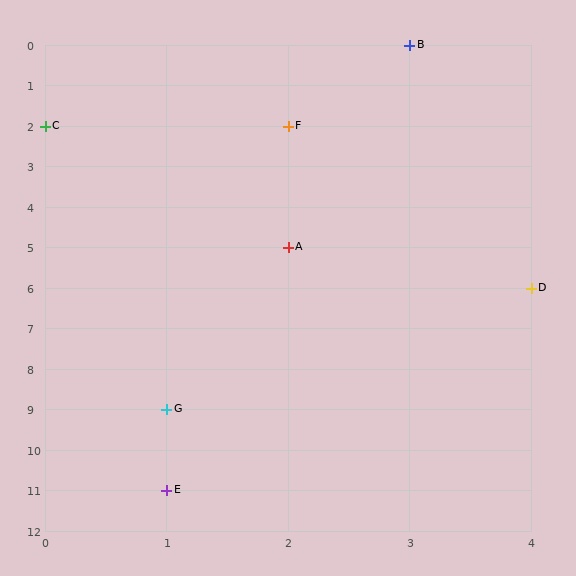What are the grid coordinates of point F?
Point F is at grid coordinates (2, 2).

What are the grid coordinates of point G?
Point G is at grid coordinates (1, 9).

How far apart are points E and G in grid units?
Points E and G are 2 rows apart.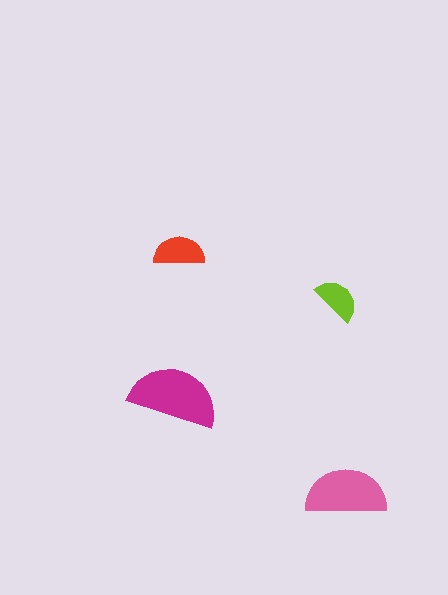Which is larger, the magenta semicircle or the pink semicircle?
The magenta one.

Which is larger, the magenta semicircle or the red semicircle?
The magenta one.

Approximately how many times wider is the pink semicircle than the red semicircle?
About 1.5 times wider.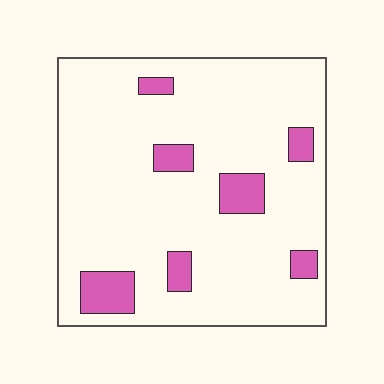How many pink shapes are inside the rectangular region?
7.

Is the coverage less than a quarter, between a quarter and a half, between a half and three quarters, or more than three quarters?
Less than a quarter.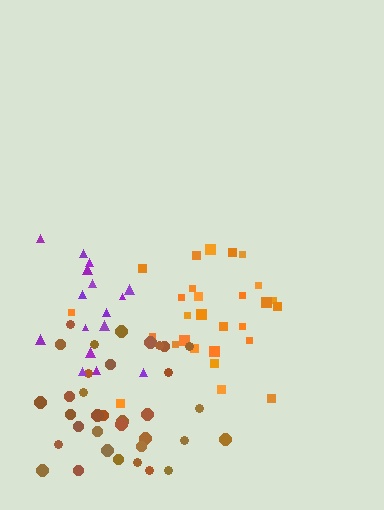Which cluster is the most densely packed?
Orange.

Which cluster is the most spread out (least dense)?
Brown.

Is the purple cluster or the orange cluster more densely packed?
Orange.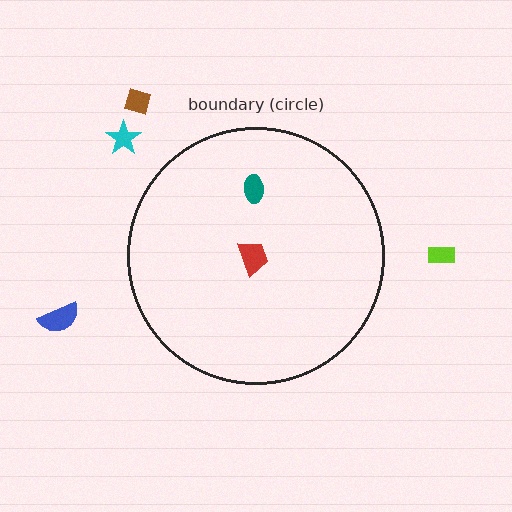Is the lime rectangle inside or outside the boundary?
Outside.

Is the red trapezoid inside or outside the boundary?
Inside.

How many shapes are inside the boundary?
2 inside, 4 outside.